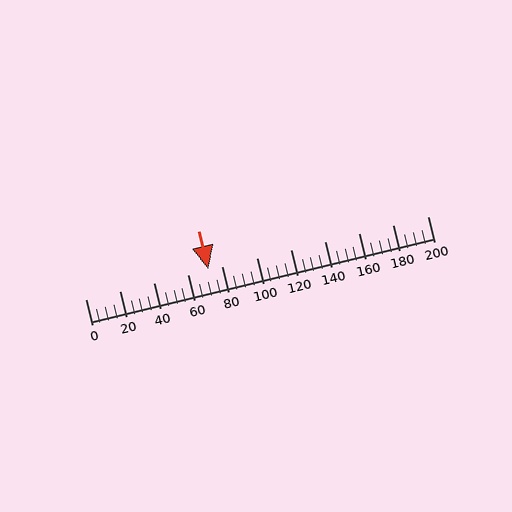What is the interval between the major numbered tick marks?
The major tick marks are spaced 20 units apart.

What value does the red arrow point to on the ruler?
The red arrow points to approximately 72.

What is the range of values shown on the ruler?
The ruler shows values from 0 to 200.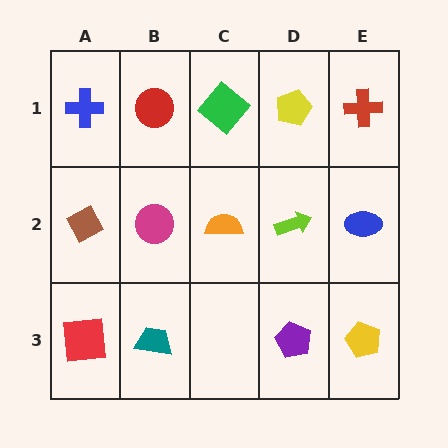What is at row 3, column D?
A purple pentagon.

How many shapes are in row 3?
4 shapes.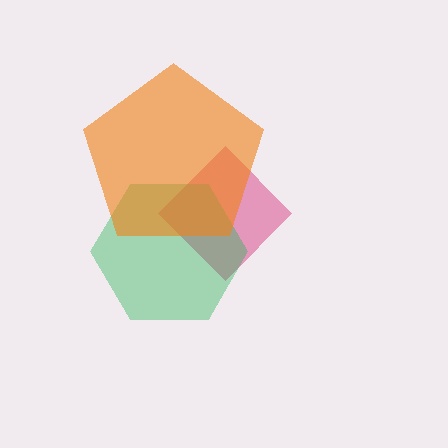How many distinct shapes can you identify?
There are 3 distinct shapes: a pink diamond, a green hexagon, an orange pentagon.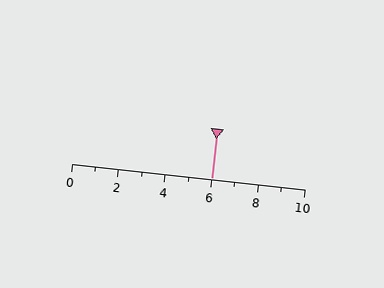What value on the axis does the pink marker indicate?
The marker indicates approximately 6.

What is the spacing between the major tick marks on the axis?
The major ticks are spaced 2 apart.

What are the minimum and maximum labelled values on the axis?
The axis runs from 0 to 10.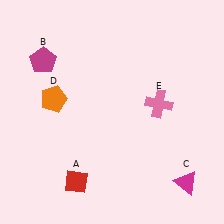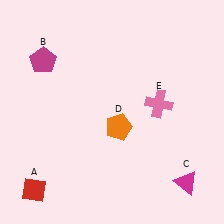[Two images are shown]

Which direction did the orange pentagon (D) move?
The orange pentagon (D) moved right.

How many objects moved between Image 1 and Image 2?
2 objects moved between the two images.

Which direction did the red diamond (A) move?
The red diamond (A) moved left.